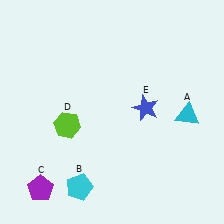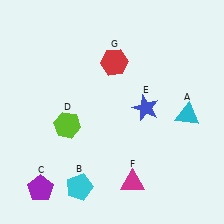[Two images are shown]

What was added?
A magenta triangle (F), a red hexagon (G) were added in Image 2.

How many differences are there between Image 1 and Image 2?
There are 2 differences between the two images.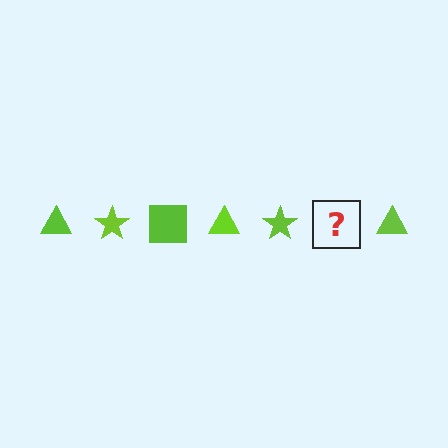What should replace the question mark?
The question mark should be replaced with a lime square.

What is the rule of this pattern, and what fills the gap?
The rule is that the pattern cycles through triangle, star, square shapes in lime. The gap should be filled with a lime square.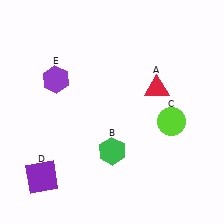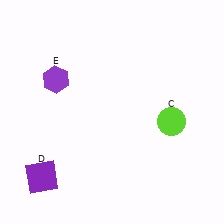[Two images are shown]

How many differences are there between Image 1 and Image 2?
There are 2 differences between the two images.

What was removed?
The green hexagon (B), the red triangle (A) were removed in Image 2.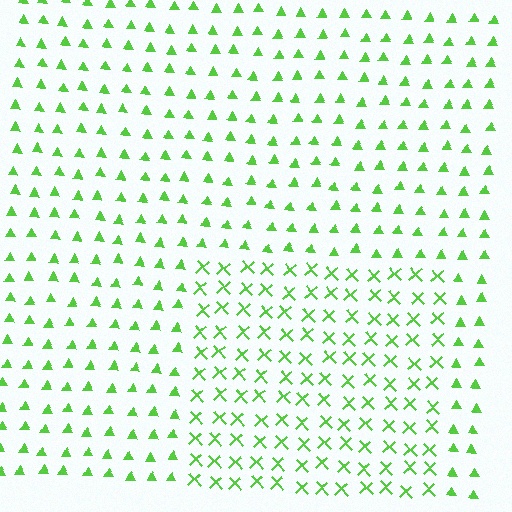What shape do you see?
I see a rectangle.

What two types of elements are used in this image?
The image uses X marks inside the rectangle region and triangles outside it.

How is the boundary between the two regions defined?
The boundary is defined by a change in element shape: X marks inside vs. triangles outside. All elements share the same color and spacing.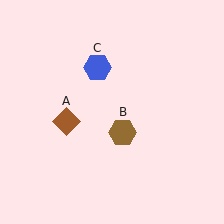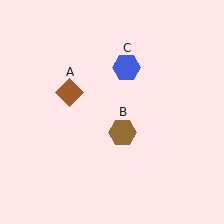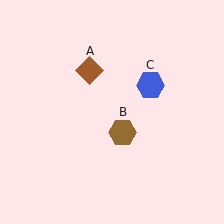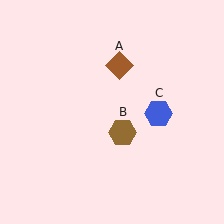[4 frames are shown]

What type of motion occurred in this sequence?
The brown diamond (object A), blue hexagon (object C) rotated clockwise around the center of the scene.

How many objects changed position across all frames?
2 objects changed position: brown diamond (object A), blue hexagon (object C).